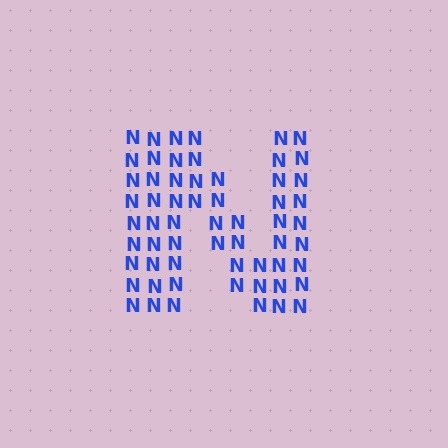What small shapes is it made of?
It is made of small letter N's.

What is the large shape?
The large shape is the letter N.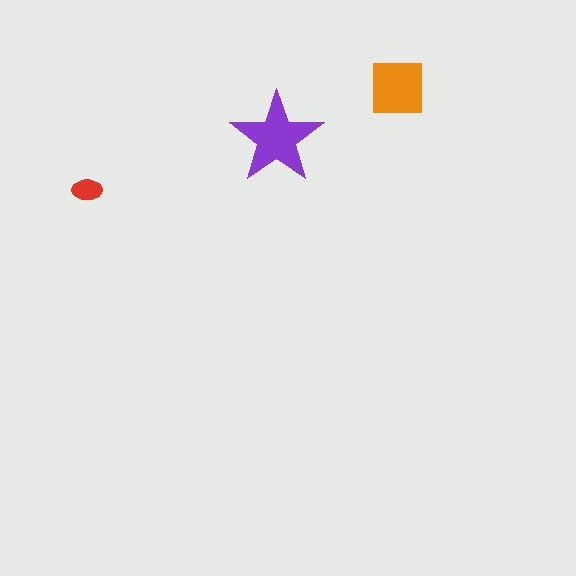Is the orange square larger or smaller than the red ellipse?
Larger.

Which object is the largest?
The purple star.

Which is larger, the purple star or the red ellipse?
The purple star.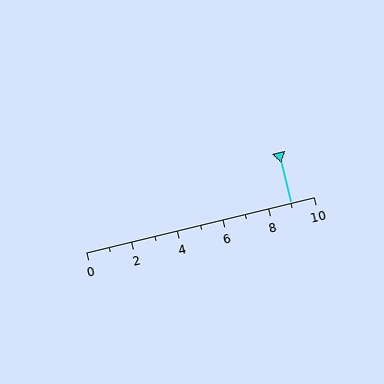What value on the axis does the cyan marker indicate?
The marker indicates approximately 9.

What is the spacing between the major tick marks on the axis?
The major ticks are spaced 2 apart.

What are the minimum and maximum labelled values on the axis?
The axis runs from 0 to 10.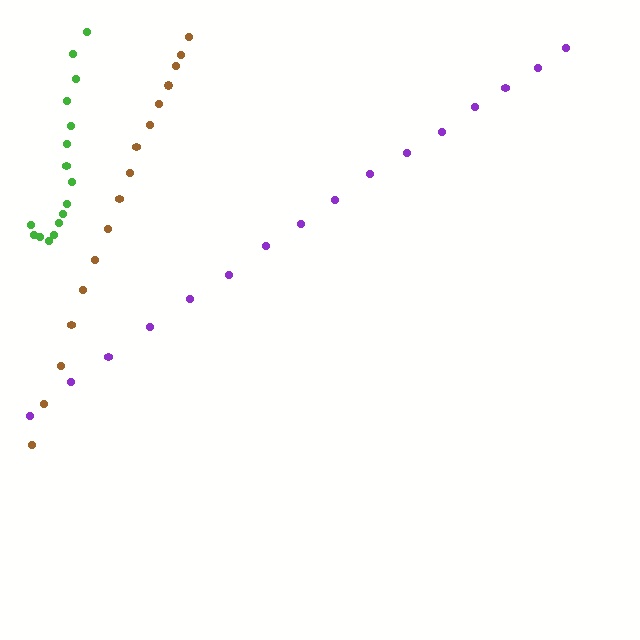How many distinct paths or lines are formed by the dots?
There are 3 distinct paths.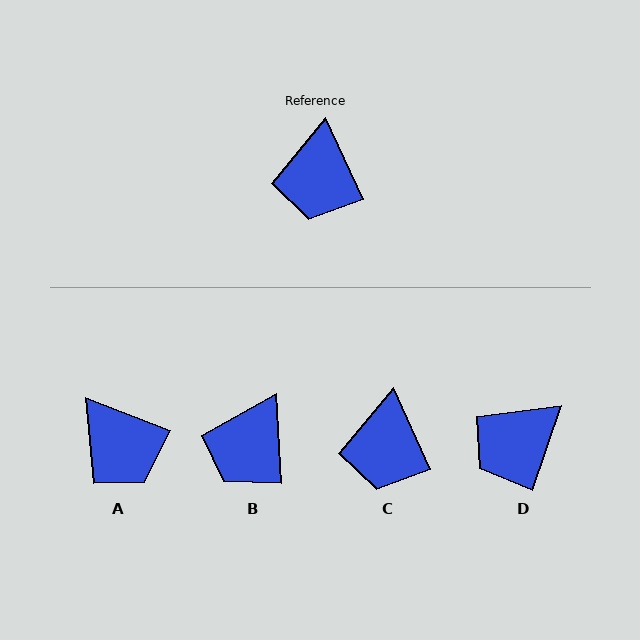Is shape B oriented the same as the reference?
No, it is off by about 21 degrees.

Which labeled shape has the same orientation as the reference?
C.